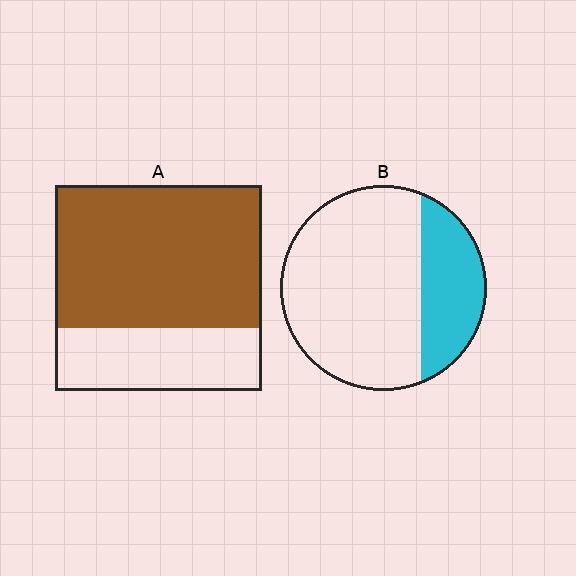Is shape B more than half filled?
No.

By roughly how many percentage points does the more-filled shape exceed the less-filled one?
By roughly 40 percentage points (A over B).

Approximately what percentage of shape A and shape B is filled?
A is approximately 70% and B is approximately 25%.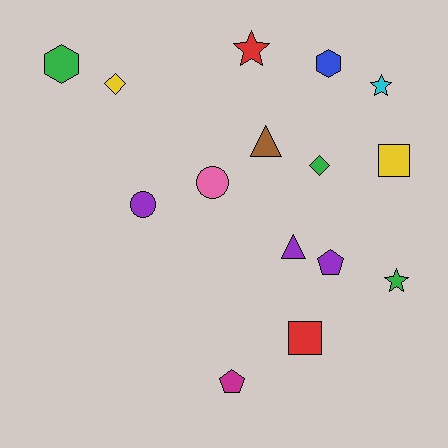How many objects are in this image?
There are 15 objects.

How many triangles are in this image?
There are 2 triangles.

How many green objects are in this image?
There are 3 green objects.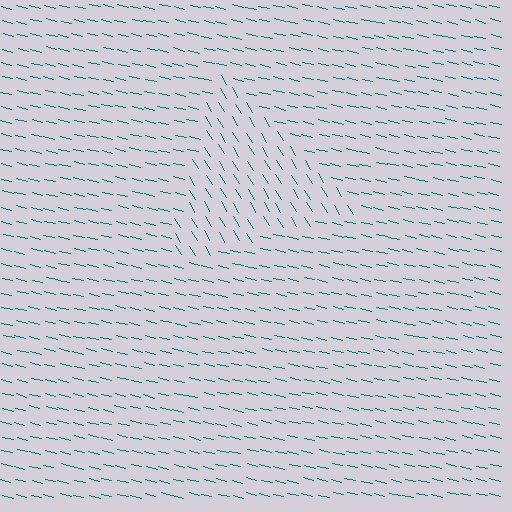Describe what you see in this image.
The image is filled with small teal line segments. A triangle region in the image has lines oriented differently from the surrounding lines, creating a visible texture boundary.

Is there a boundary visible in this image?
Yes, there is a texture boundary formed by a change in line orientation.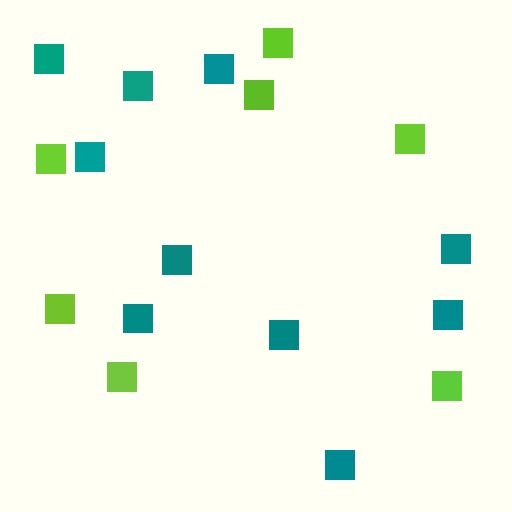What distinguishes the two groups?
There are 2 groups: one group of teal squares (10) and one group of lime squares (7).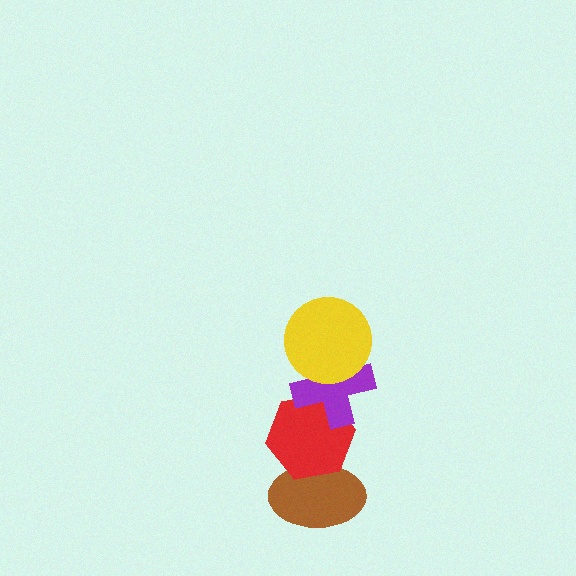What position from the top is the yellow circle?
The yellow circle is 1st from the top.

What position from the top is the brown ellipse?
The brown ellipse is 4th from the top.